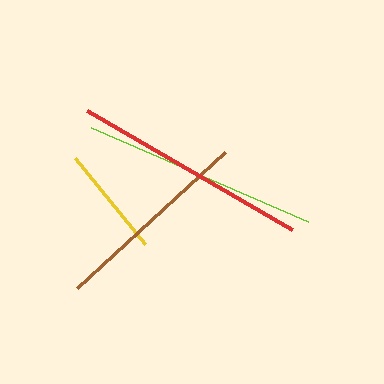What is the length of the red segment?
The red segment is approximately 237 pixels long.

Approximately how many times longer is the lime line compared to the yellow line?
The lime line is approximately 2.1 times the length of the yellow line.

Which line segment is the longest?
The red line is the longest at approximately 237 pixels.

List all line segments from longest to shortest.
From longest to shortest: red, lime, brown, yellow.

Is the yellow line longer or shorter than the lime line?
The lime line is longer than the yellow line.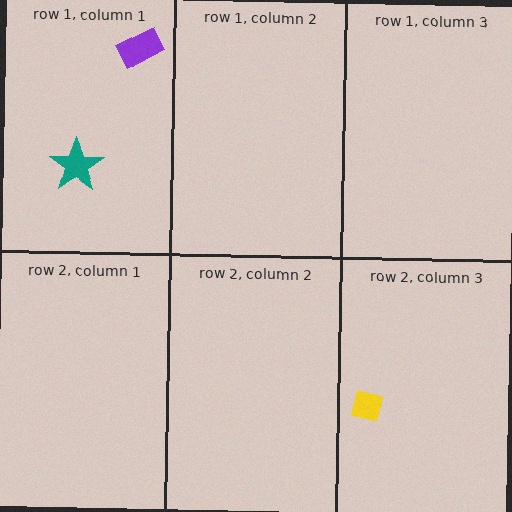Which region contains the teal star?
The row 1, column 1 region.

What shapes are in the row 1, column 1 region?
The teal star, the purple rectangle.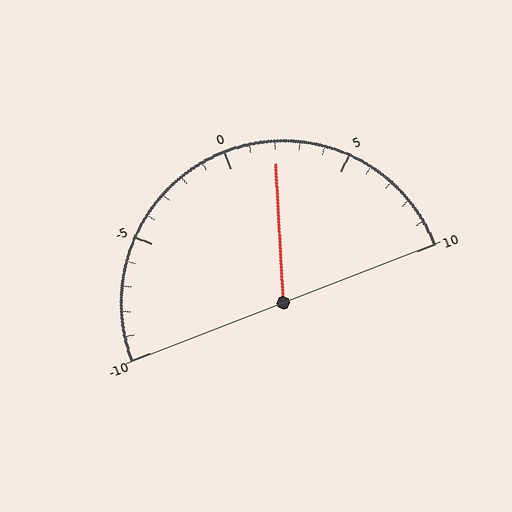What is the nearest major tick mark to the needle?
The nearest major tick mark is 0.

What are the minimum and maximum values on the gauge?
The gauge ranges from -10 to 10.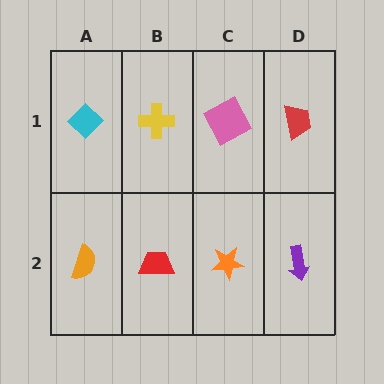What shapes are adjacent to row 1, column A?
An orange semicircle (row 2, column A), a yellow cross (row 1, column B).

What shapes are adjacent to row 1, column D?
A purple arrow (row 2, column D), a pink square (row 1, column C).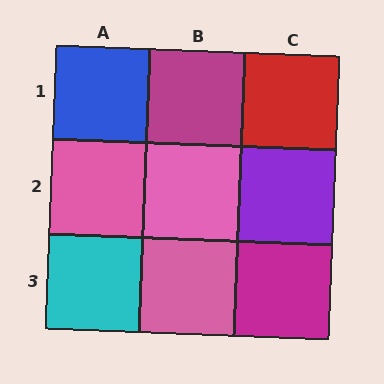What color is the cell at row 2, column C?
Purple.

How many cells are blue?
1 cell is blue.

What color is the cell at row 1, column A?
Blue.